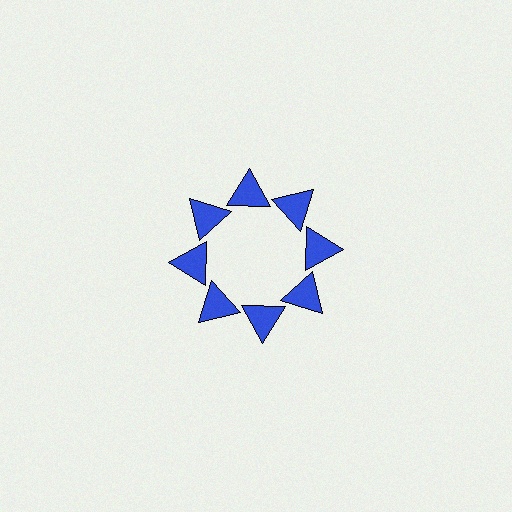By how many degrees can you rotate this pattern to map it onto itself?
The pattern maps onto itself every 45 degrees of rotation.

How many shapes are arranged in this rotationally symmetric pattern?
There are 8 shapes, arranged in 8 groups of 1.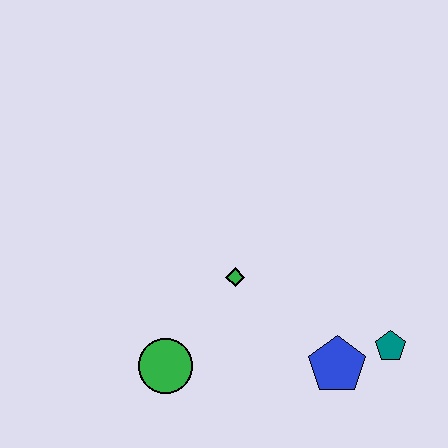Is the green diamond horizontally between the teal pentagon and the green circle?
Yes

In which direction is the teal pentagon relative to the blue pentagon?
The teal pentagon is to the right of the blue pentagon.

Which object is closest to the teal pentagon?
The blue pentagon is closest to the teal pentagon.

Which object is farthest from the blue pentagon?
The green circle is farthest from the blue pentagon.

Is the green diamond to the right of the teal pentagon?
No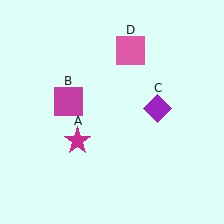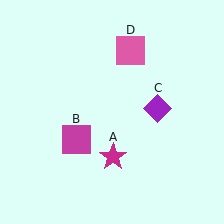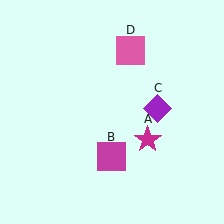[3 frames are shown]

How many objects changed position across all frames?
2 objects changed position: magenta star (object A), magenta square (object B).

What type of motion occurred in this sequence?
The magenta star (object A), magenta square (object B) rotated counterclockwise around the center of the scene.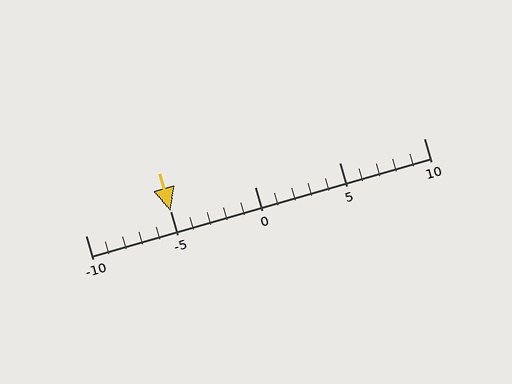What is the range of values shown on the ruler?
The ruler shows values from -10 to 10.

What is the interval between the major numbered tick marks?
The major tick marks are spaced 5 units apart.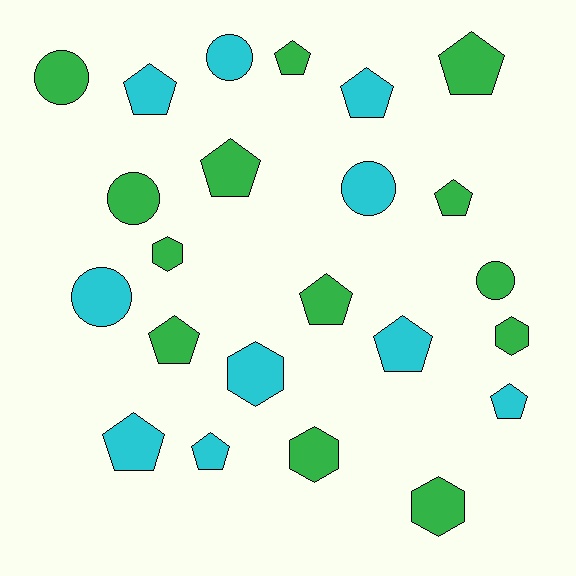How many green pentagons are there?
There are 6 green pentagons.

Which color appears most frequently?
Green, with 13 objects.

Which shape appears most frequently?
Pentagon, with 12 objects.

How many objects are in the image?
There are 23 objects.